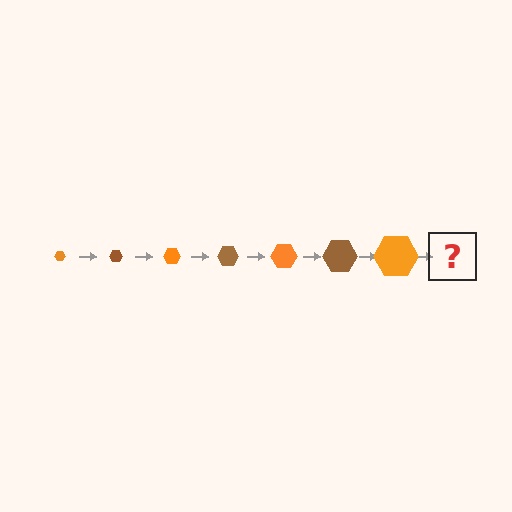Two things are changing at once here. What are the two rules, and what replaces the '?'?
The two rules are that the hexagon grows larger each step and the color cycles through orange and brown. The '?' should be a brown hexagon, larger than the previous one.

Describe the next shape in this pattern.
It should be a brown hexagon, larger than the previous one.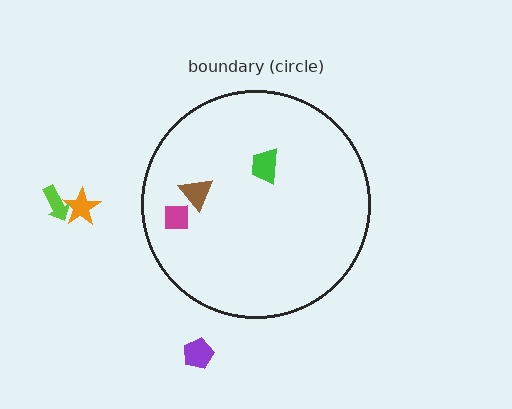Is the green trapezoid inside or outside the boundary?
Inside.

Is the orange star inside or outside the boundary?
Outside.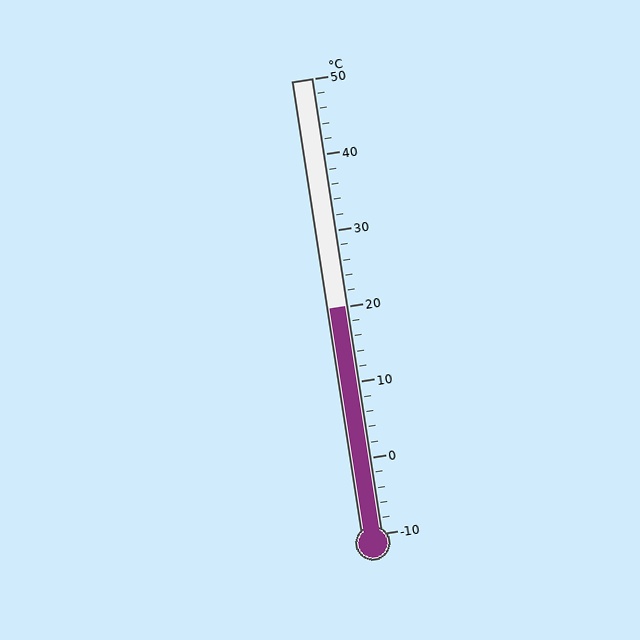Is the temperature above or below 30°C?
The temperature is below 30°C.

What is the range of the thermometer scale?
The thermometer scale ranges from -10°C to 50°C.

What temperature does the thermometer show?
The thermometer shows approximately 20°C.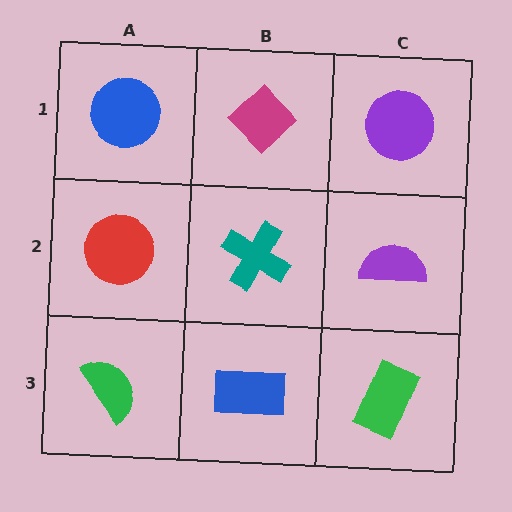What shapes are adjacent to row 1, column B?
A teal cross (row 2, column B), a blue circle (row 1, column A), a purple circle (row 1, column C).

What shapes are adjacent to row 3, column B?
A teal cross (row 2, column B), a green semicircle (row 3, column A), a green rectangle (row 3, column C).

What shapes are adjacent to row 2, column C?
A purple circle (row 1, column C), a green rectangle (row 3, column C), a teal cross (row 2, column B).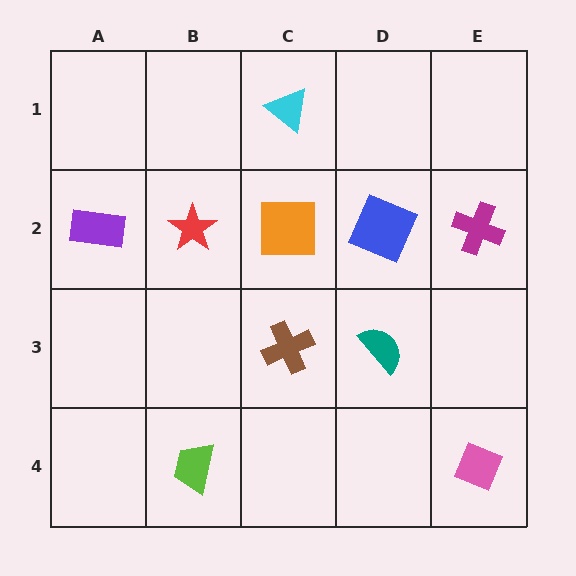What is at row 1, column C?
A cyan triangle.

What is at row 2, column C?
An orange square.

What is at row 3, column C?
A brown cross.